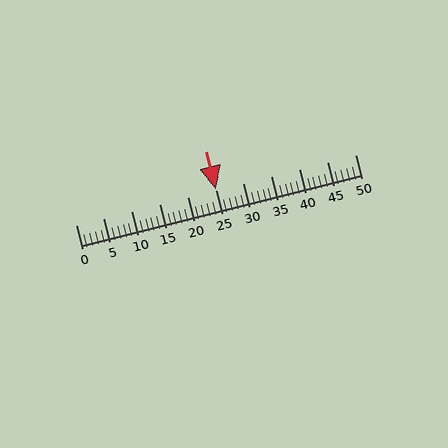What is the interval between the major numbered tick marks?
The major tick marks are spaced 5 units apart.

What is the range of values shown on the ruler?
The ruler shows values from 0 to 50.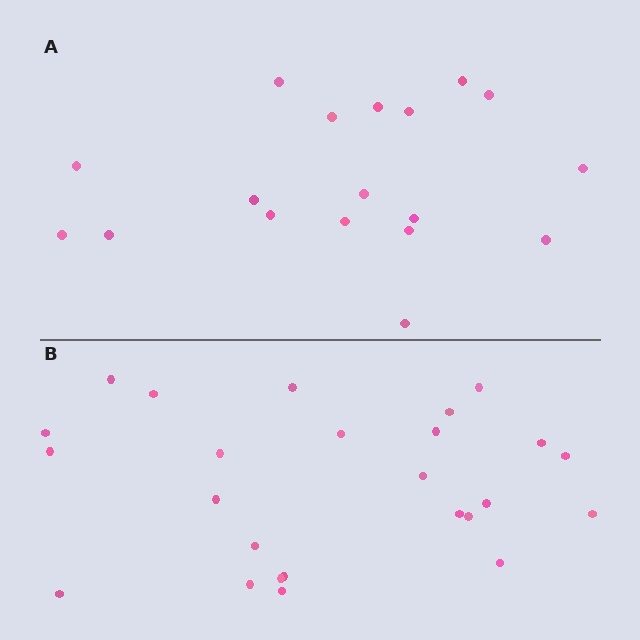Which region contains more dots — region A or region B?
Region B (the bottom region) has more dots.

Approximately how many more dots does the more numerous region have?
Region B has roughly 8 or so more dots than region A.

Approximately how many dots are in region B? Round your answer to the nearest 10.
About 20 dots. (The exact count is 25, which rounds to 20.)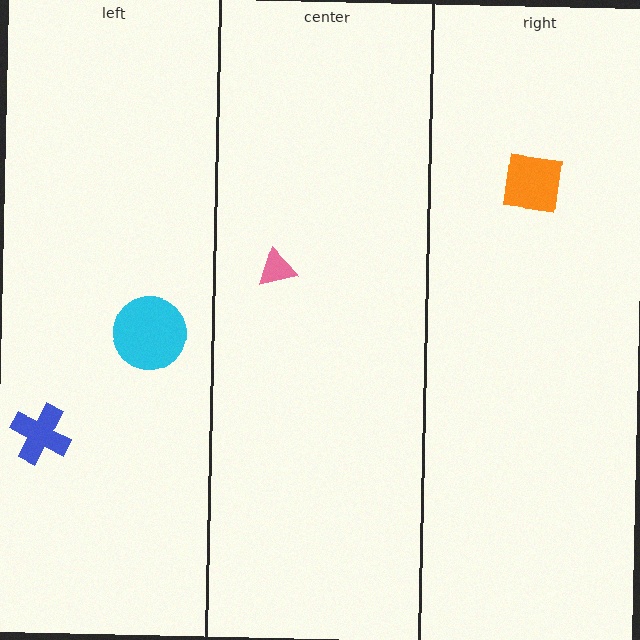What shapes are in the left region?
The blue cross, the cyan circle.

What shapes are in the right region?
The orange square.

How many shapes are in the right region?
1.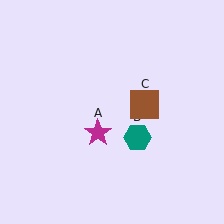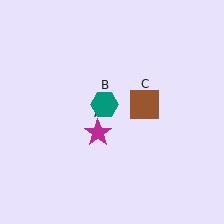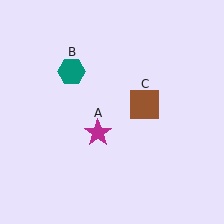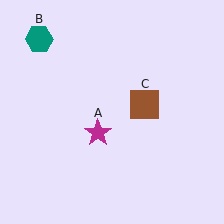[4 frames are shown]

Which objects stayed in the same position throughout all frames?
Magenta star (object A) and brown square (object C) remained stationary.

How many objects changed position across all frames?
1 object changed position: teal hexagon (object B).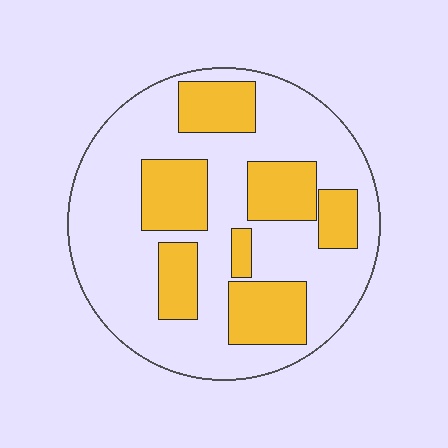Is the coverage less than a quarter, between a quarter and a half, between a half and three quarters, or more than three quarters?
Between a quarter and a half.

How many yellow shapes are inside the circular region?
7.